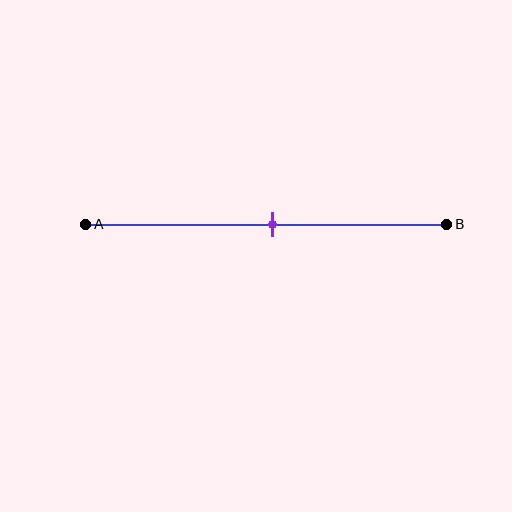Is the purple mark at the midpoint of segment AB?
Yes, the mark is approximately at the midpoint.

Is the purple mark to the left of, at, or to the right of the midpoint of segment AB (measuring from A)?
The purple mark is approximately at the midpoint of segment AB.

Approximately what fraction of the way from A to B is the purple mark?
The purple mark is approximately 50% of the way from A to B.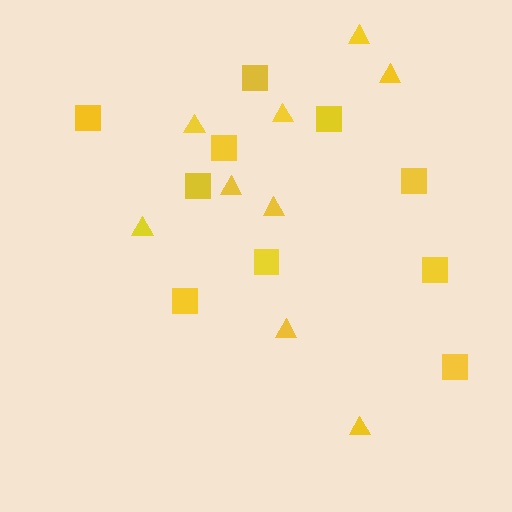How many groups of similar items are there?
There are 2 groups: one group of triangles (9) and one group of squares (10).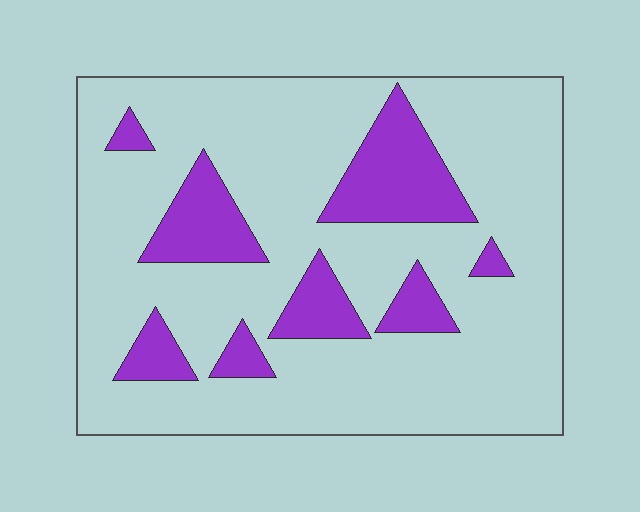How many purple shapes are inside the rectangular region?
8.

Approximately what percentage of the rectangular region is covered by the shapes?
Approximately 20%.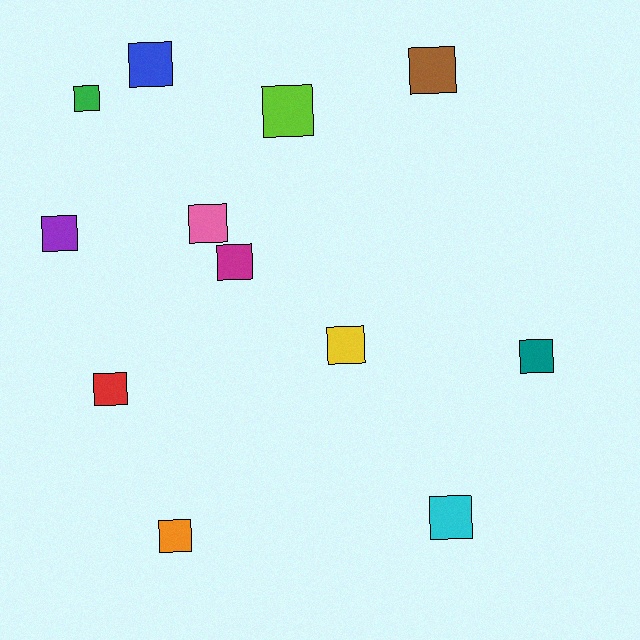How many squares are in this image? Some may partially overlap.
There are 12 squares.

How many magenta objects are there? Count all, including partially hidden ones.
There is 1 magenta object.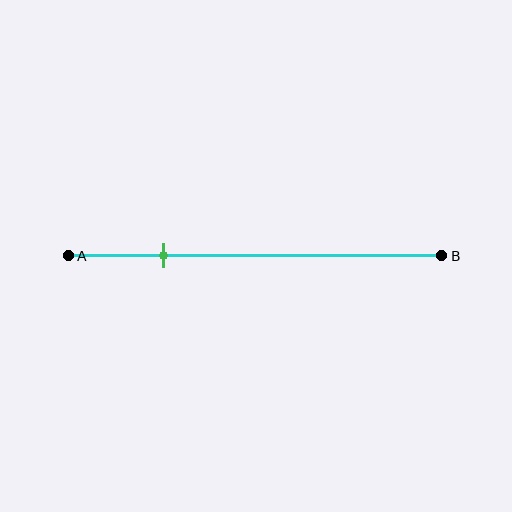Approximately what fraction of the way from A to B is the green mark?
The green mark is approximately 25% of the way from A to B.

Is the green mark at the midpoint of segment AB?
No, the mark is at about 25% from A, not at the 50% midpoint.